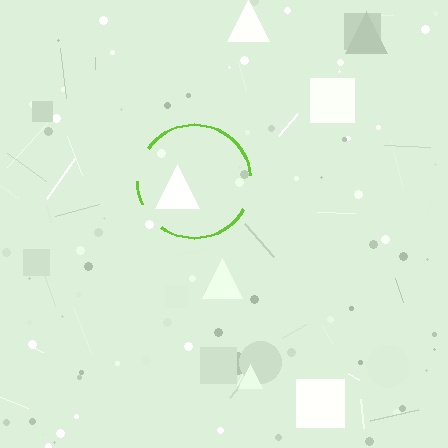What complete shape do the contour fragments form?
The contour fragments form a circle.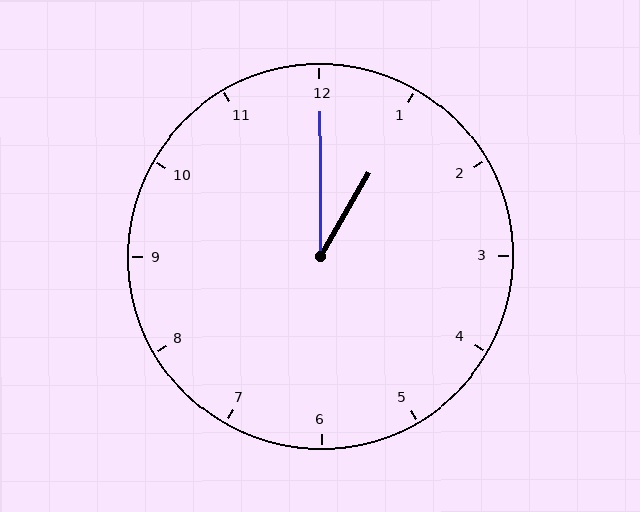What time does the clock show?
1:00.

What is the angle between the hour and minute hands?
Approximately 30 degrees.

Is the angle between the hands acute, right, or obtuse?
It is acute.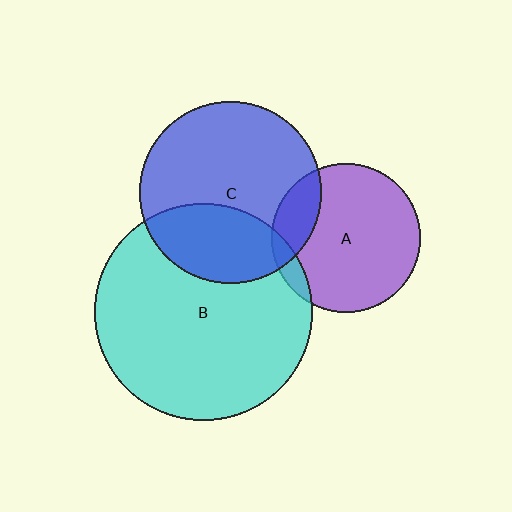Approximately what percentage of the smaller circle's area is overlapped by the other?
Approximately 30%.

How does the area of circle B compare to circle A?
Approximately 2.1 times.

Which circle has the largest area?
Circle B (cyan).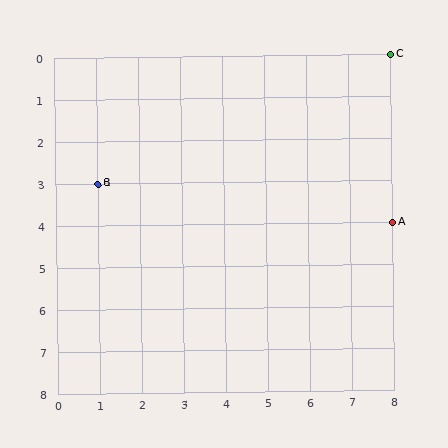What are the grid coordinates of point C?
Point C is at grid coordinates (8, 0).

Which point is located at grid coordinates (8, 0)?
Point C is at (8, 0).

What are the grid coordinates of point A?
Point A is at grid coordinates (8, 4).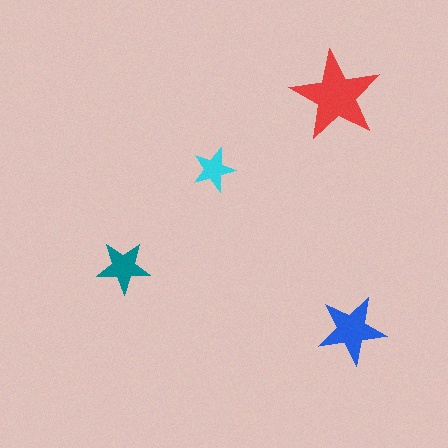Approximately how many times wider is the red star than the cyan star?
About 2 times wider.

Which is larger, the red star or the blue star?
The red one.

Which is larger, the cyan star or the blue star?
The blue one.